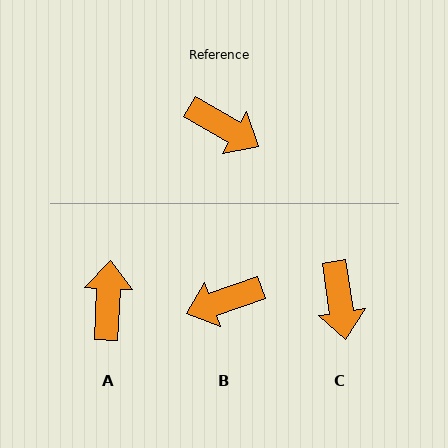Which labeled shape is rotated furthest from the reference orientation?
B, about 130 degrees away.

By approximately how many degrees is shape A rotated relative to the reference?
Approximately 117 degrees counter-clockwise.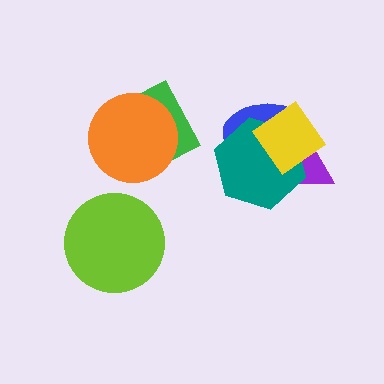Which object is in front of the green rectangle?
The orange circle is in front of the green rectangle.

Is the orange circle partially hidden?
No, no other shape covers it.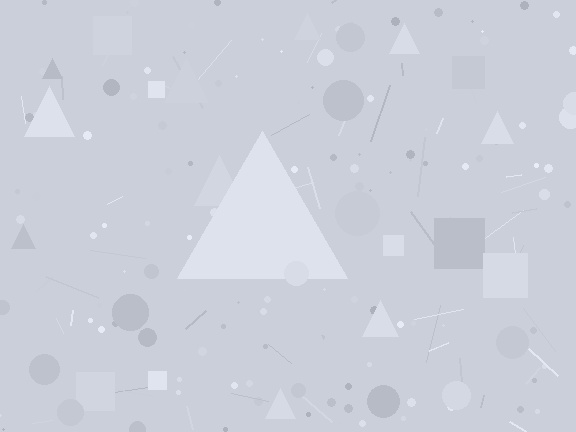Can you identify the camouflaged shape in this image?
The camouflaged shape is a triangle.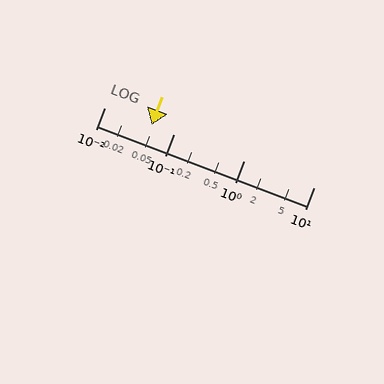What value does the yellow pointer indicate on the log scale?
The pointer indicates approximately 0.047.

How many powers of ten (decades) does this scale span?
The scale spans 3 decades, from 0.01 to 10.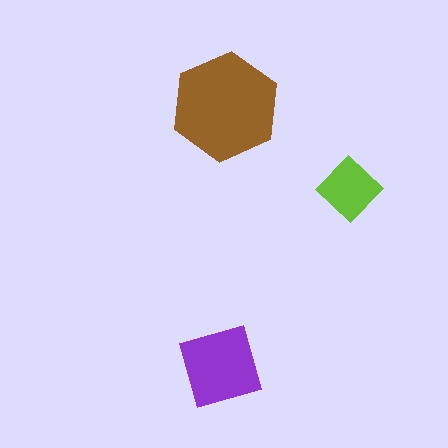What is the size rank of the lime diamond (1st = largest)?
3rd.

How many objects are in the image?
There are 3 objects in the image.